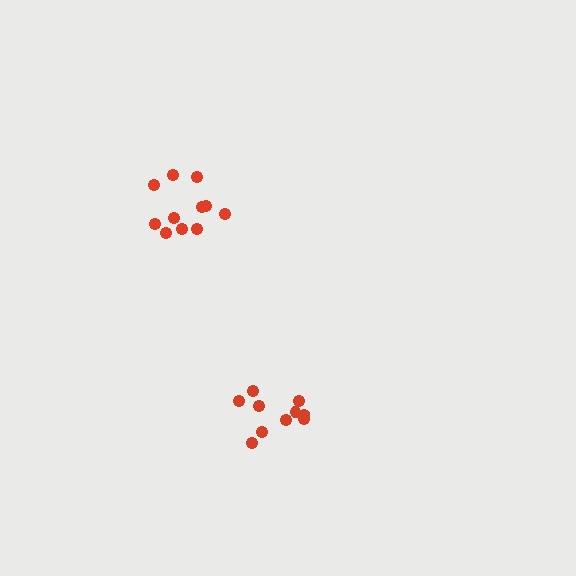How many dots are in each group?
Group 1: 11 dots, Group 2: 10 dots (21 total).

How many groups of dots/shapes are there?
There are 2 groups.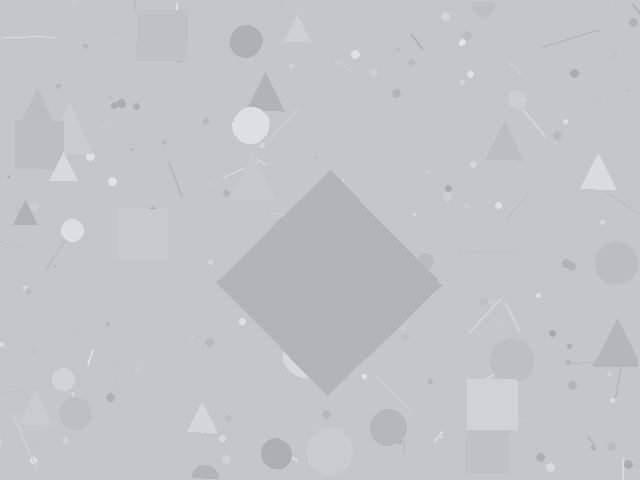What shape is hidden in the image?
A diamond is hidden in the image.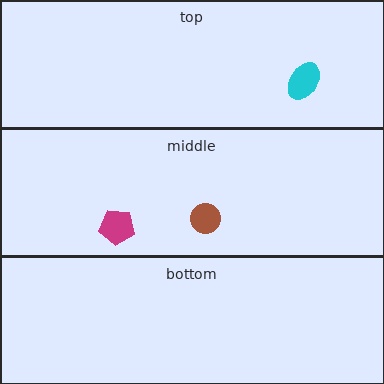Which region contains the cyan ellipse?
The top region.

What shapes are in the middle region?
The brown circle, the magenta pentagon.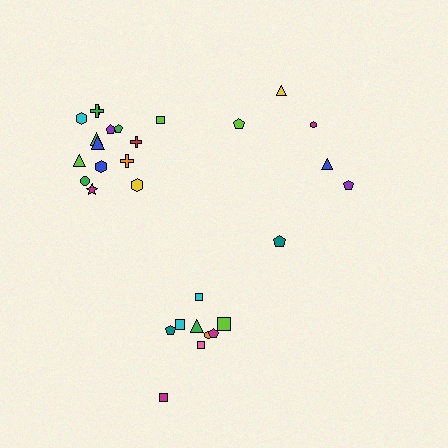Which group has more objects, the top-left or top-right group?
The top-left group.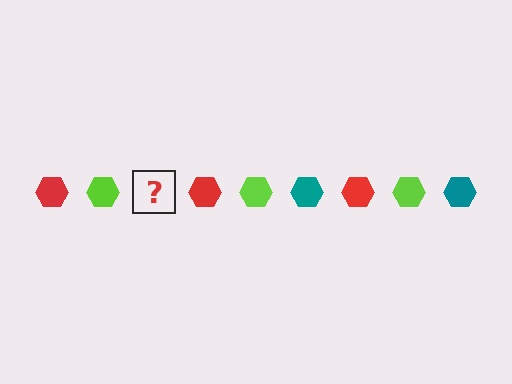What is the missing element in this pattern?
The missing element is a teal hexagon.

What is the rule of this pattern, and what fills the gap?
The rule is that the pattern cycles through red, lime, teal hexagons. The gap should be filled with a teal hexagon.